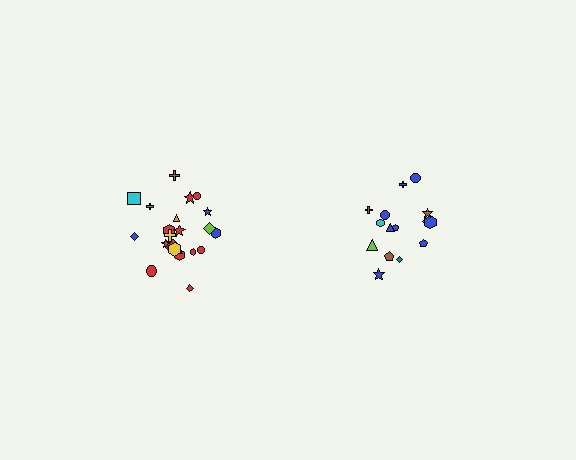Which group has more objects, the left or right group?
The left group.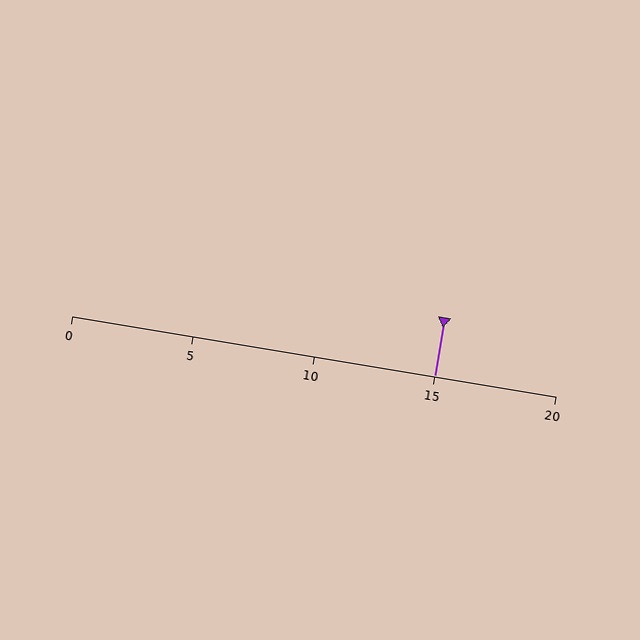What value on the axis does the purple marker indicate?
The marker indicates approximately 15.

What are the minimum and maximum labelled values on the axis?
The axis runs from 0 to 20.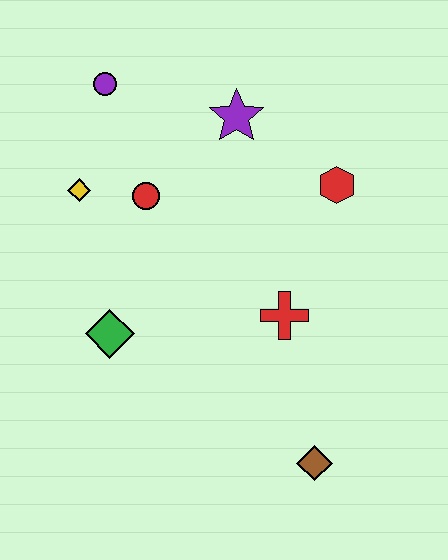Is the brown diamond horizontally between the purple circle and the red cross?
No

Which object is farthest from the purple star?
The brown diamond is farthest from the purple star.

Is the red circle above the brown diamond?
Yes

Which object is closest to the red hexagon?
The purple star is closest to the red hexagon.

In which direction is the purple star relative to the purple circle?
The purple star is to the right of the purple circle.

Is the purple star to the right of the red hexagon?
No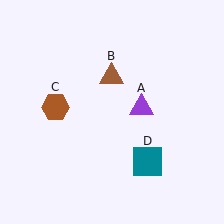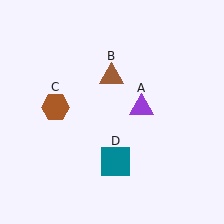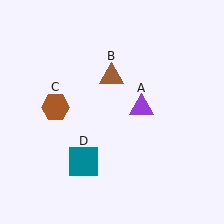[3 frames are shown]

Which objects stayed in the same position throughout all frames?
Purple triangle (object A) and brown triangle (object B) and brown hexagon (object C) remained stationary.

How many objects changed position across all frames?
1 object changed position: teal square (object D).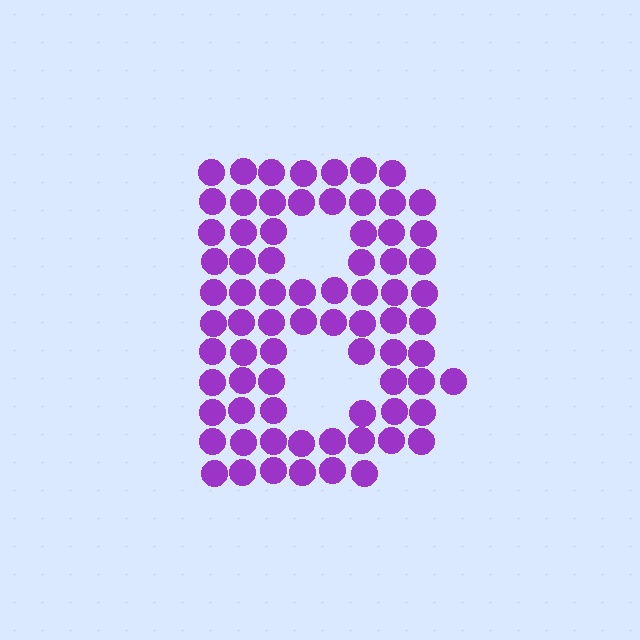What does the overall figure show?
The overall figure shows the letter B.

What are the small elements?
The small elements are circles.